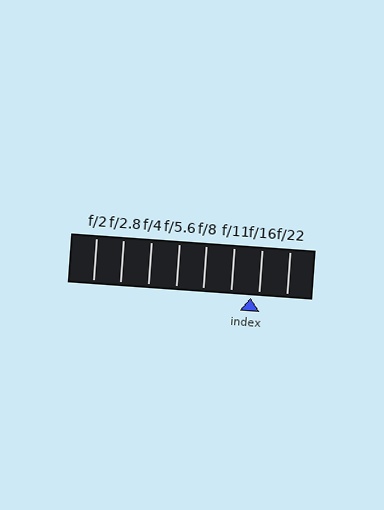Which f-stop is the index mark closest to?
The index mark is closest to f/16.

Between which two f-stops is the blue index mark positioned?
The index mark is between f/11 and f/16.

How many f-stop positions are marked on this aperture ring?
There are 8 f-stop positions marked.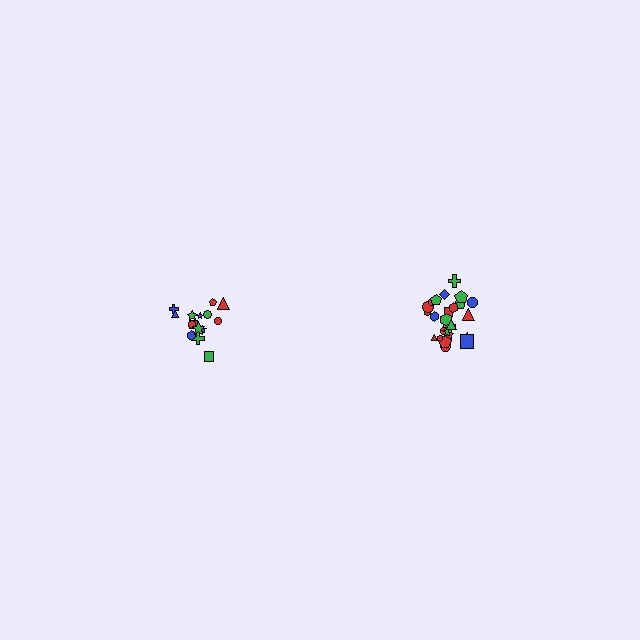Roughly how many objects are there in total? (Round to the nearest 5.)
Roughly 40 objects in total.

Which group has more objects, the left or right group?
The right group.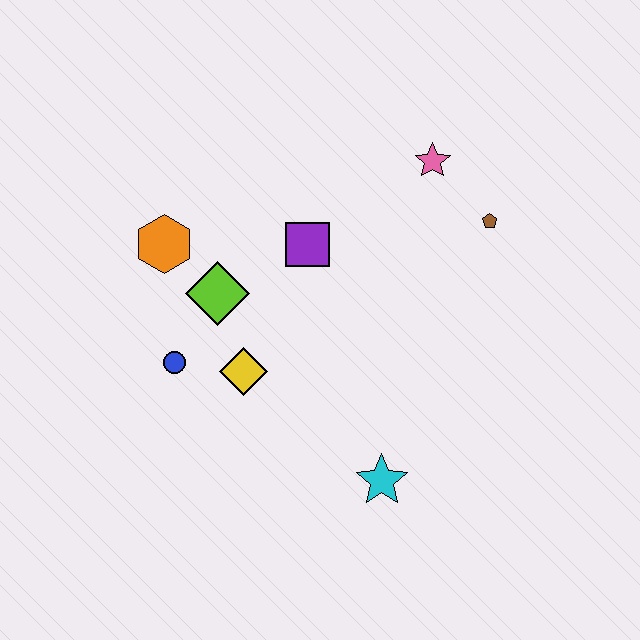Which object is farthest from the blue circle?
The brown pentagon is farthest from the blue circle.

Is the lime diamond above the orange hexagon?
No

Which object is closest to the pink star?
The brown pentagon is closest to the pink star.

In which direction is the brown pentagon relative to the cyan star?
The brown pentagon is above the cyan star.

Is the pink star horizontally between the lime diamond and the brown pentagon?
Yes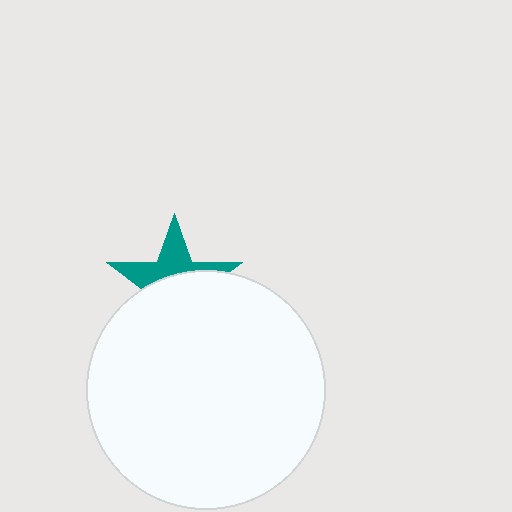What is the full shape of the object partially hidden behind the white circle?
The partially hidden object is a teal star.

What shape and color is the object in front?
The object in front is a white circle.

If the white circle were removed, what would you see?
You would see the complete teal star.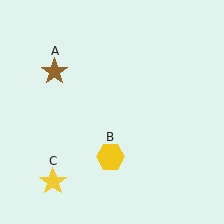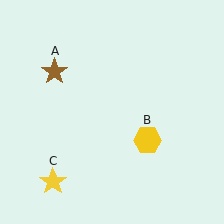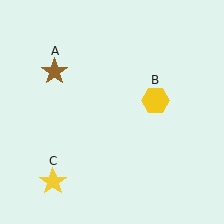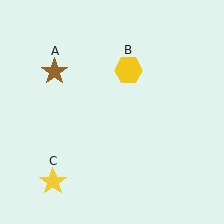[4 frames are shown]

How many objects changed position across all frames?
1 object changed position: yellow hexagon (object B).